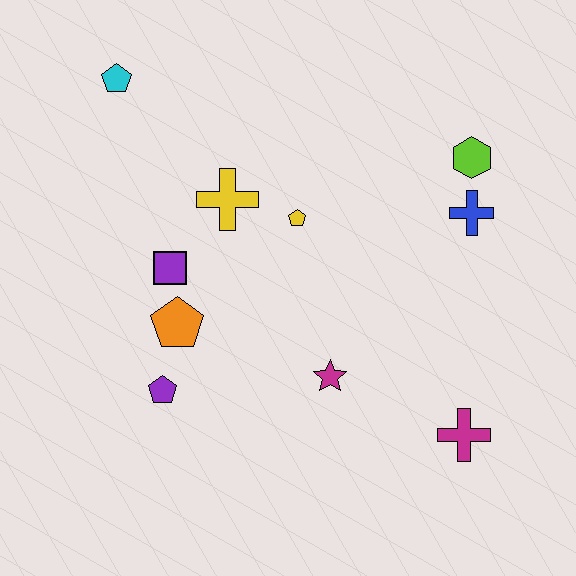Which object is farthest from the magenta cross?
The cyan pentagon is farthest from the magenta cross.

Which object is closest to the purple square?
The orange pentagon is closest to the purple square.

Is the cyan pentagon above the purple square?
Yes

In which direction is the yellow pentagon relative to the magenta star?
The yellow pentagon is above the magenta star.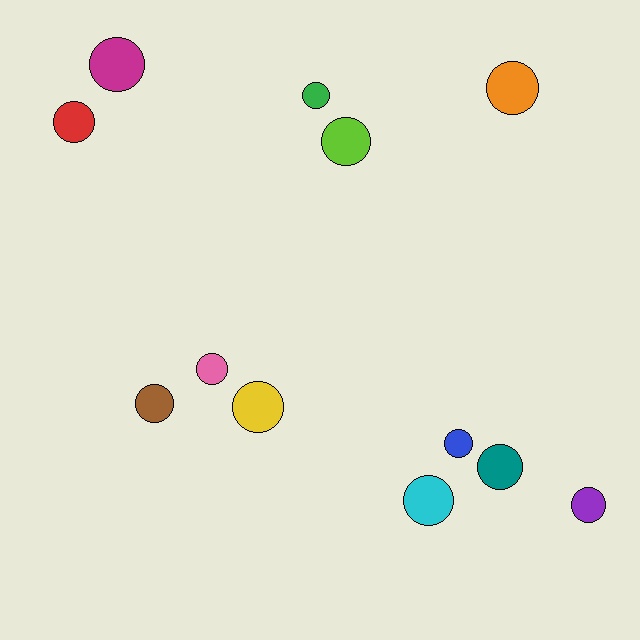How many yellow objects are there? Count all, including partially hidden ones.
There is 1 yellow object.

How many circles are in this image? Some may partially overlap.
There are 12 circles.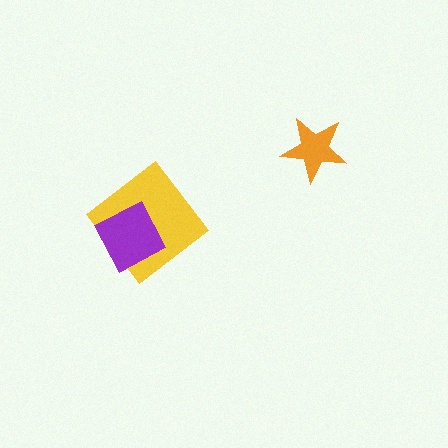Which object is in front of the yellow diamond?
The purple diamond is in front of the yellow diamond.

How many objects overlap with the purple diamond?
1 object overlaps with the purple diamond.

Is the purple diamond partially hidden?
No, no other shape covers it.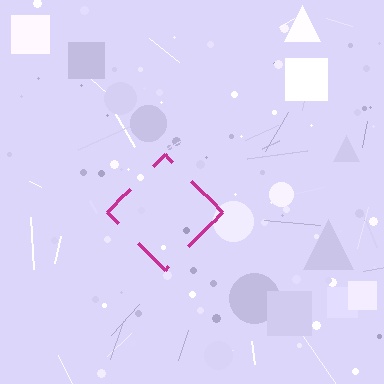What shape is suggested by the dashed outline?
The dashed outline suggests a diamond.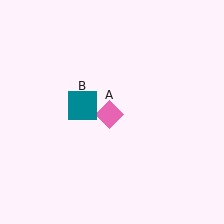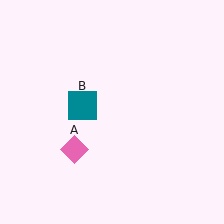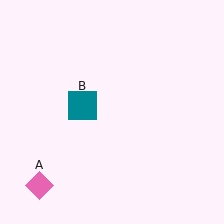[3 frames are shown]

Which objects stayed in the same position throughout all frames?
Teal square (object B) remained stationary.